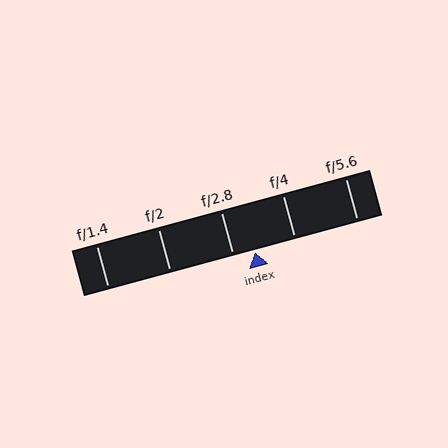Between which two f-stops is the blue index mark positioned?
The index mark is between f/2.8 and f/4.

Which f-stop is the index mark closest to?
The index mark is closest to f/2.8.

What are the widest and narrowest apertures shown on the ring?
The widest aperture shown is f/1.4 and the narrowest is f/5.6.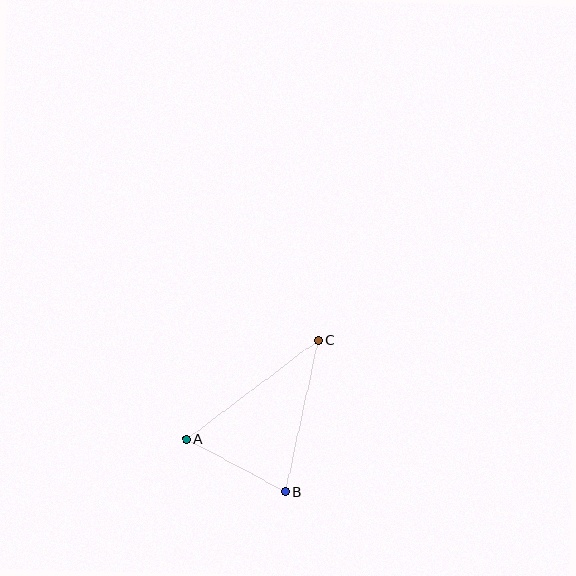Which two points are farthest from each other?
Points A and C are farthest from each other.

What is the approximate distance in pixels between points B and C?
The distance between B and C is approximately 155 pixels.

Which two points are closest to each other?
Points A and B are closest to each other.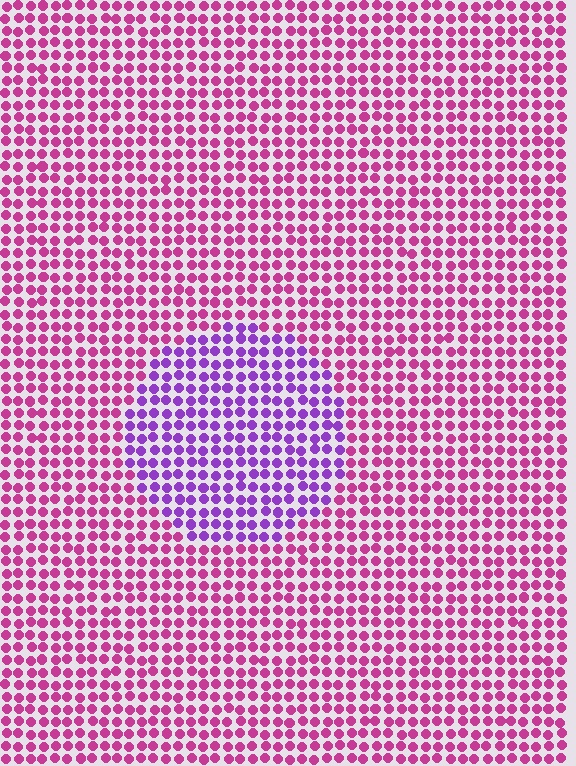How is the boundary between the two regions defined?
The boundary is defined purely by a slight shift in hue (about 44 degrees). Spacing, size, and orientation are identical on both sides.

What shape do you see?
I see a circle.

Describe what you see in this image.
The image is filled with small magenta elements in a uniform arrangement. A circle-shaped region is visible where the elements are tinted to a slightly different hue, forming a subtle color boundary.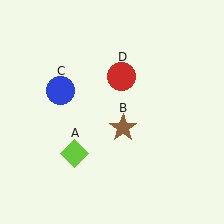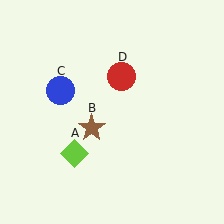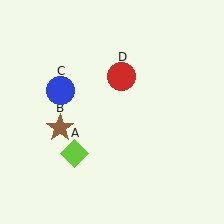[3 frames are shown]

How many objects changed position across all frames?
1 object changed position: brown star (object B).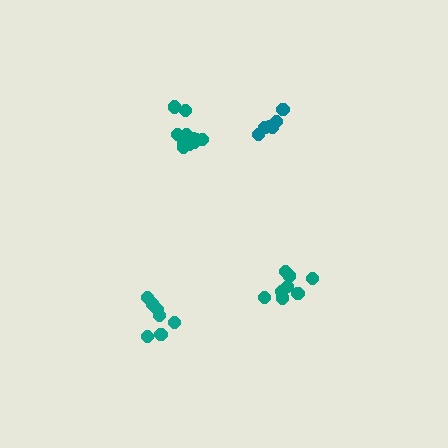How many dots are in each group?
Group 1: 6 dots, Group 2: 8 dots, Group 3: 7 dots, Group 4: 12 dots (33 total).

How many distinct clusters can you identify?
There are 4 distinct clusters.